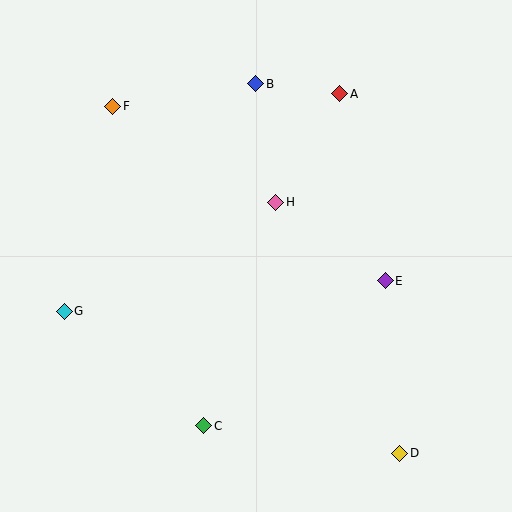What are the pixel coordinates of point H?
Point H is at (276, 202).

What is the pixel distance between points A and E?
The distance between A and E is 193 pixels.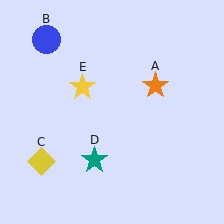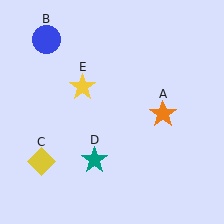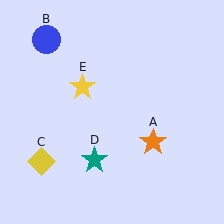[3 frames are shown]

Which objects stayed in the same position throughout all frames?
Blue circle (object B) and yellow diamond (object C) and teal star (object D) and yellow star (object E) remained stationary.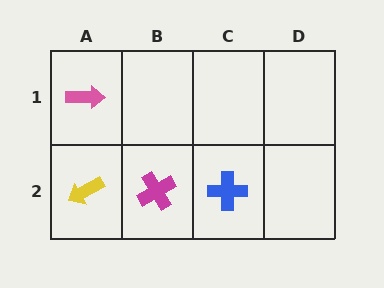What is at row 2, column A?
A yellow arrow.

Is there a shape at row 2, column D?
No, that cell is empty.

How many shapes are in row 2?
3 shapes.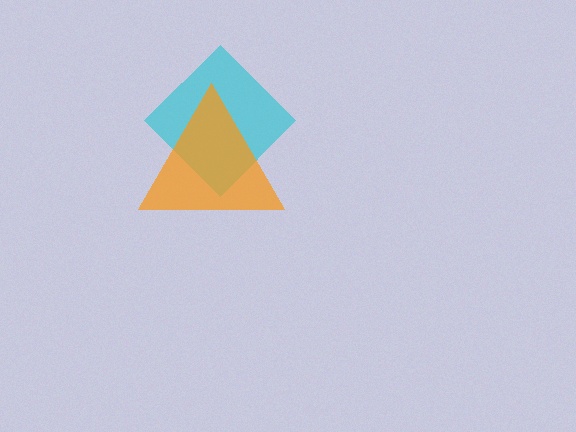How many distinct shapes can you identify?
There are 2 distinct shapes: a cyan diamond, an orange triangle.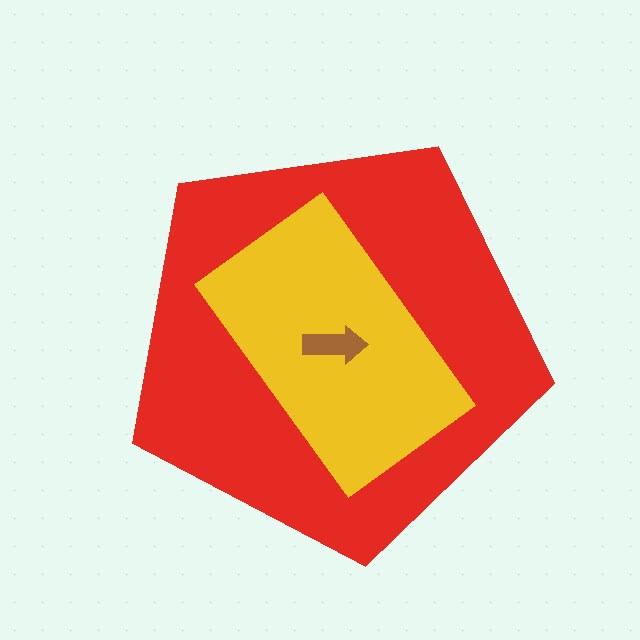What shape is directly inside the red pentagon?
The yellow rectangle.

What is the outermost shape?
The red pentagon.